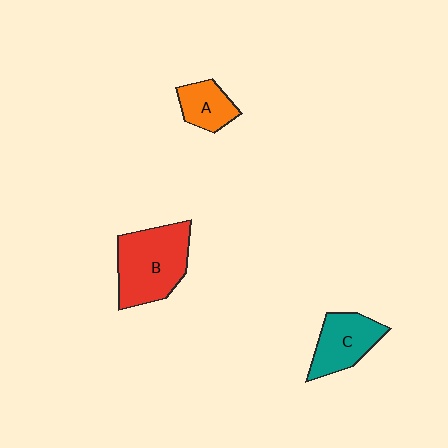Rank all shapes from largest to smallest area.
From largest to smallest: B (red), C (teal), A (orange).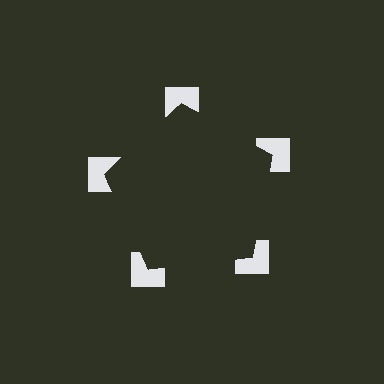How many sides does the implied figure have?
5 sides.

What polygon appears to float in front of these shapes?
An illusory pentagon — its edges are inferred from the aligned wedge cuts in the notched squares, not physically drawn.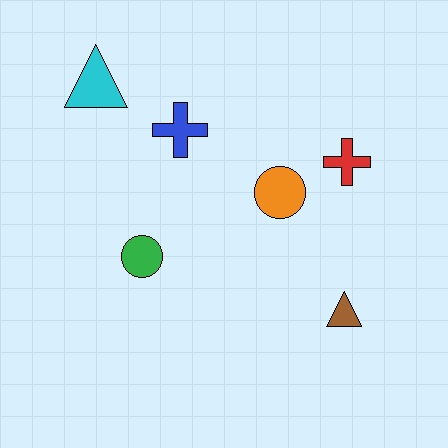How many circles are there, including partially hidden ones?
There are 2 circles.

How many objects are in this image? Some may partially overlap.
There are 6 objects.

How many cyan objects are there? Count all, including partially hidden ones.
There is 1 cyan object.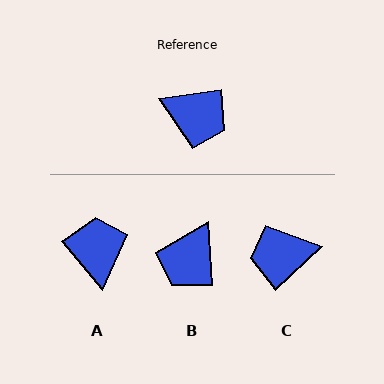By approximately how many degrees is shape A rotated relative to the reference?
Approximately 122 degrees counter-clockwise.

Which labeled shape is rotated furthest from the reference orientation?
C, about 145 degrees away.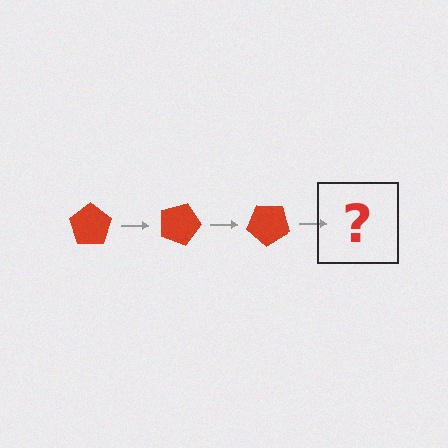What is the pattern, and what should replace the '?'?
The pattern is that the pentagon rotates 20 degrees each step. The '?' should be a red pentagon rotated 60 degrees.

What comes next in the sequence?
The next element should be a red pentagon rotated 60 degrees.